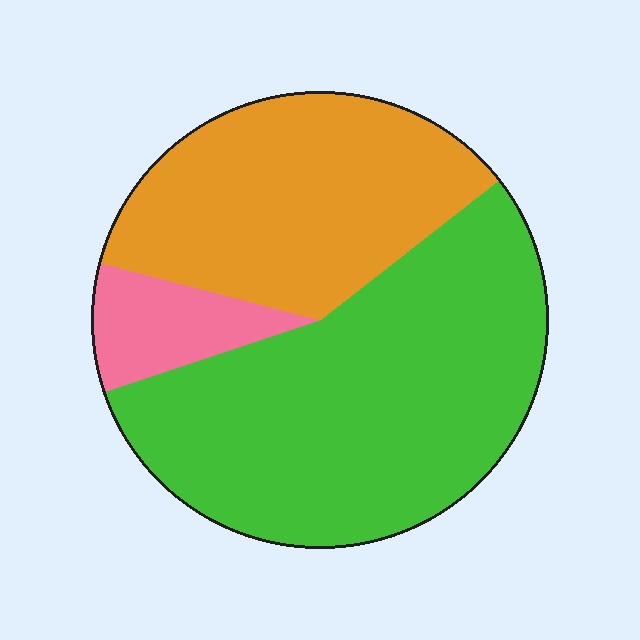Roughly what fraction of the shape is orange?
Orange takes up between a third and a half of the shape.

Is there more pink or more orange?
Orange.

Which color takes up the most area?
Green, at roughly 55%.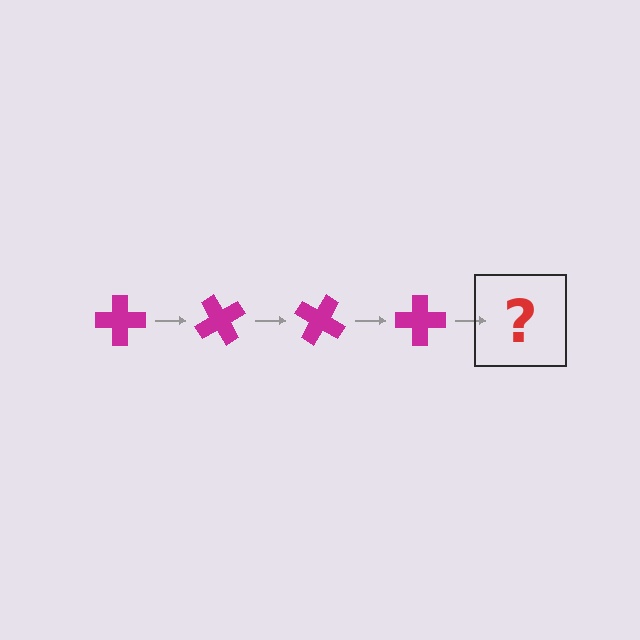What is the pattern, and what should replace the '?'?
The pattern is that the cross rotates 60 degrees each step. The '?' should be a magenta cross rotated 240 degrees.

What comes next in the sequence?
The next element should be a magenta cross rotated 240 degrees.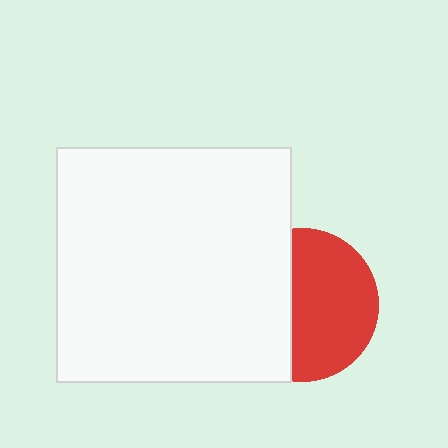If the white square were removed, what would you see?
You would see the complete red circle.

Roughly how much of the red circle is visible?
About half of it is visible (roughly 59%).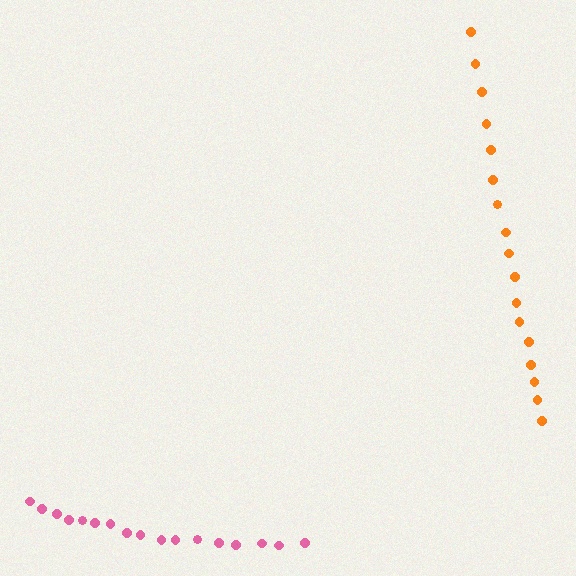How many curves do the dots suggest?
There are 2 distinct paths.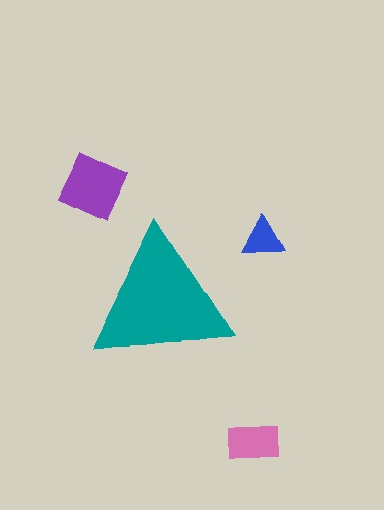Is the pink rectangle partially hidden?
No, the pink rectangle is fully visible.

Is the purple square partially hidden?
No, the purple square is fully visible.